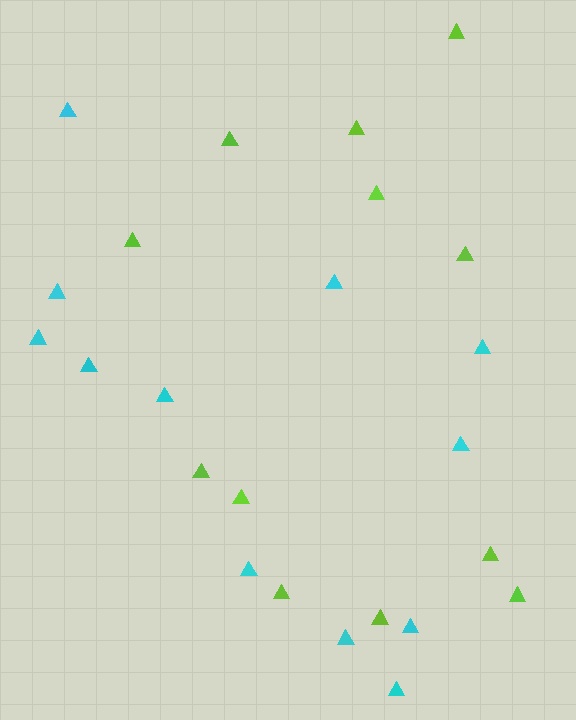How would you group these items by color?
There are 2 groups: one group of lime triangles (12) and one group of cyan triangles (12).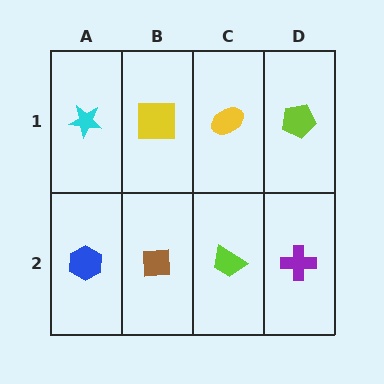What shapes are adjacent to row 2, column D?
A lime pentagon (row 1, column D), a lime trapezoid (row 2, column C).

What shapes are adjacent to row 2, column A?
A cyan star (row 1, column A), a brown square (row 2, column B).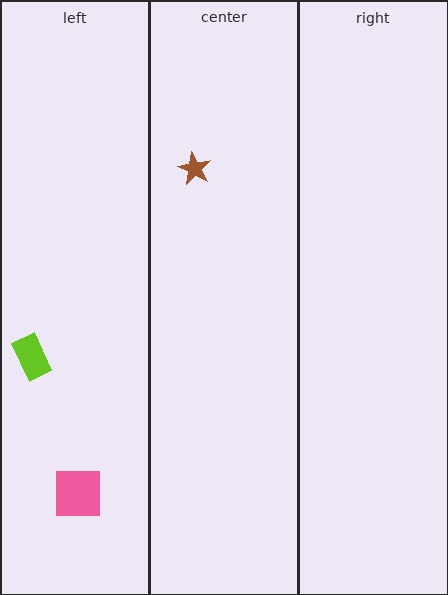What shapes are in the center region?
The brown star.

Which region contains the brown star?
The center region.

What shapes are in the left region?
The lime rectangle, the pink square.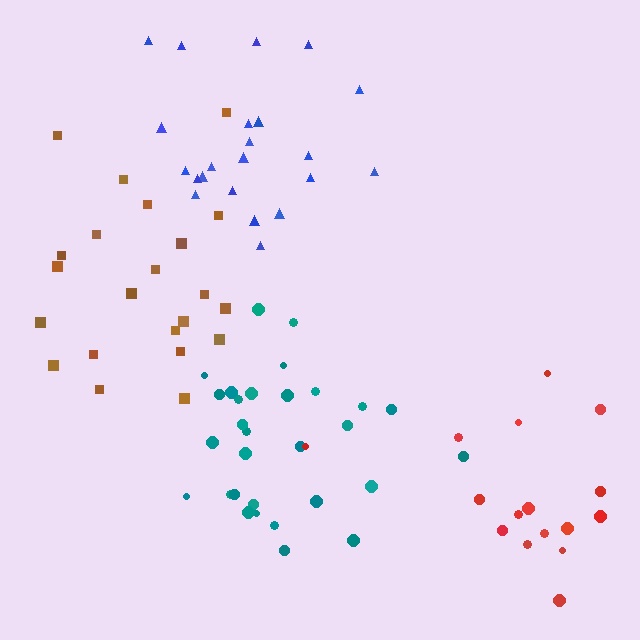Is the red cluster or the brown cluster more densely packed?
Brown.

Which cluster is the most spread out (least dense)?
Red.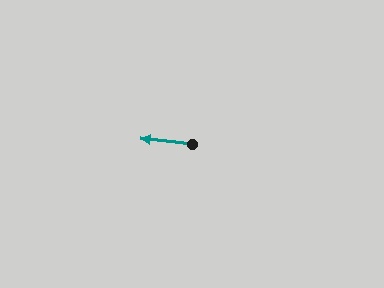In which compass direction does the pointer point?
West.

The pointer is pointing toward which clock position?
Roughly 9 o'clock.